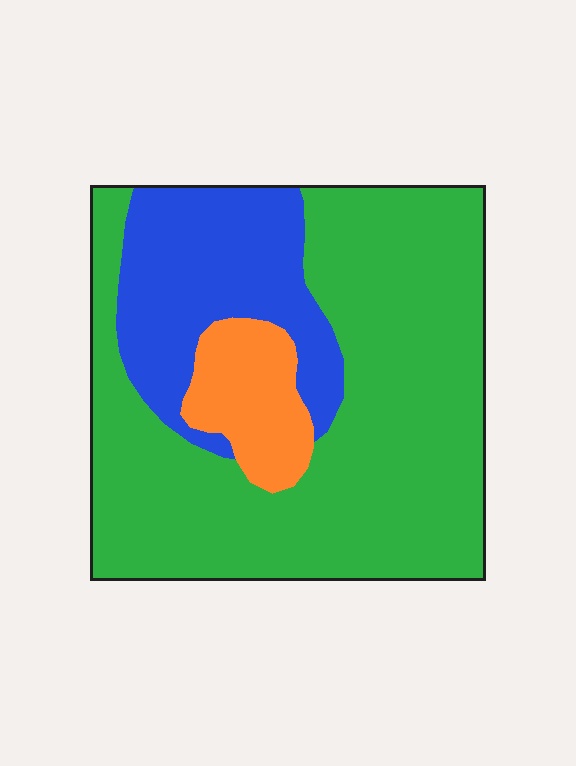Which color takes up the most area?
Green, at roughly 65%.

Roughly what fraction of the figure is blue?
Blue covers roughly 25% of the figure.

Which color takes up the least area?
Orange, at roughly 10%.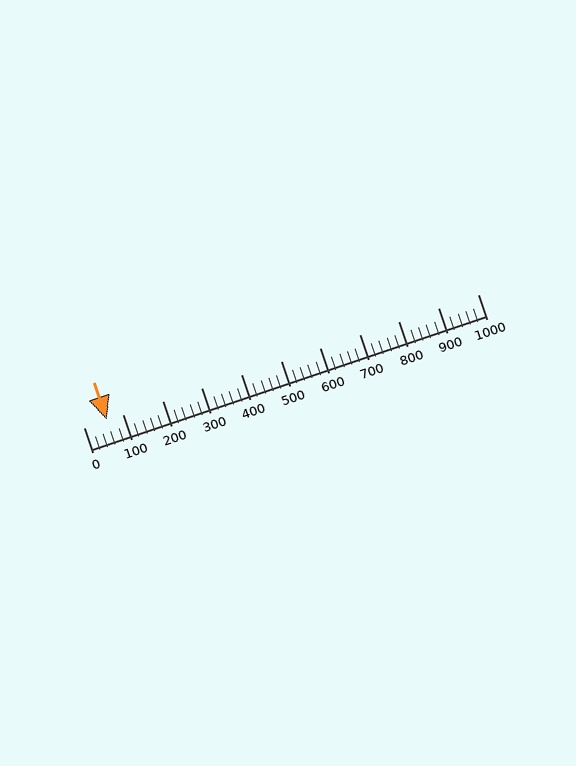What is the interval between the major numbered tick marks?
The major tick marks are spaced 100 units apart.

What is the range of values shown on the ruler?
The ruler shows values from 0 to 1000.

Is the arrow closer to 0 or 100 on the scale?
The arrow is closer to 100.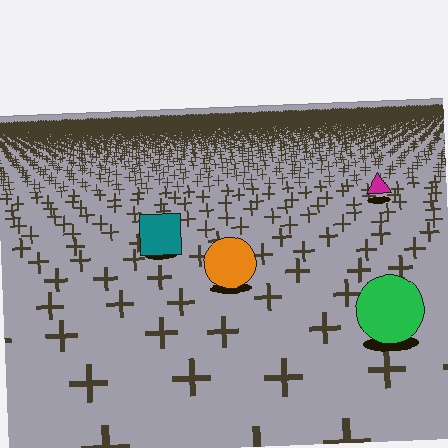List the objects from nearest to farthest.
From nearest to farthest: the green circle, the orange circle, the teal square, the magenta triangle.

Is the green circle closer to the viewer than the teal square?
Yes. The green circle is closer — you can tell from the texture gradient: the ground texture is coarser near it.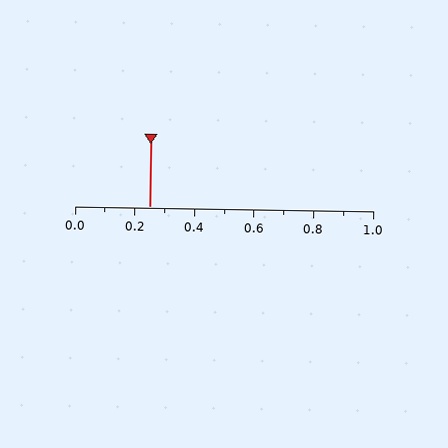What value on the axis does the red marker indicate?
The marker indicates approximately 0.25.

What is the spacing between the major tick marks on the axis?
The major ticks are spaced 0.2 apart.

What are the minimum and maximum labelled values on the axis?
The axis runs from 0.0 to 1.0.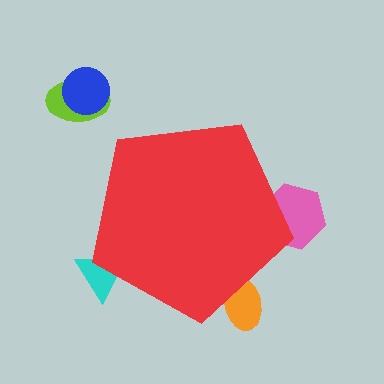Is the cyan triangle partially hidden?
Yes, the cyan triangle is partially hidden behind the red pentagon.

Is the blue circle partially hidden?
No, the blue circle is fully visible.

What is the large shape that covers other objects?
A red pentagon.